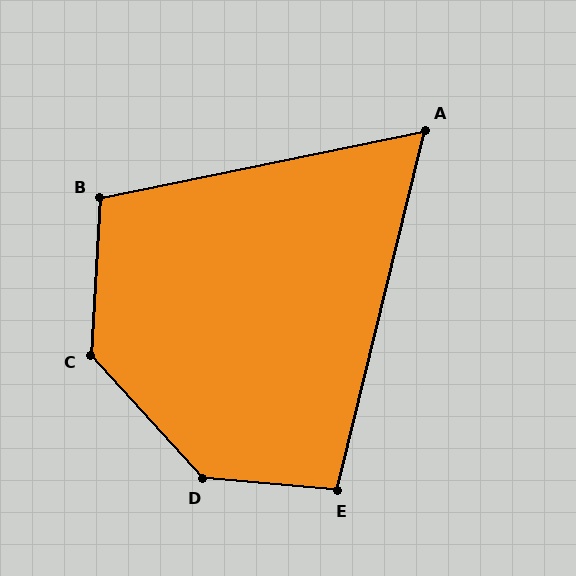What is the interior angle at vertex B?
Approximately 105 degrees (obtuse).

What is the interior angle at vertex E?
Approximately 98 degrees (obtuse).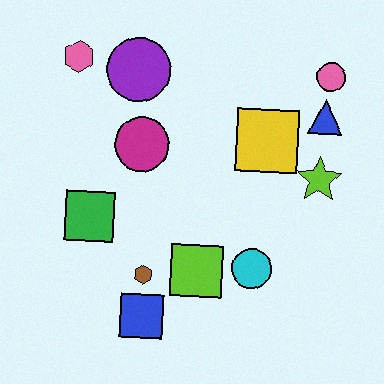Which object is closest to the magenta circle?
The purple circle is closest to the magenta circle.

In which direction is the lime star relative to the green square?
The lime star is to the right of the green square.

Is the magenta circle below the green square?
No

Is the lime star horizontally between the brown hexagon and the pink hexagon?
No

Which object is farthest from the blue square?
The pink circle is farthest from the blue square.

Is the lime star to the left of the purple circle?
No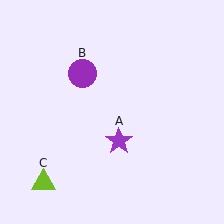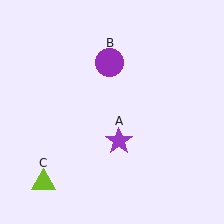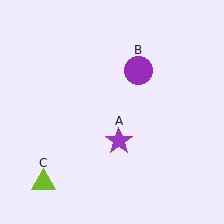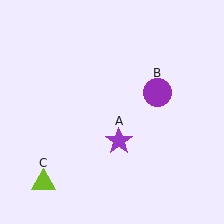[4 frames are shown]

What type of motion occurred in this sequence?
The purple circle (object B) rotated clockwise around the center of the scene.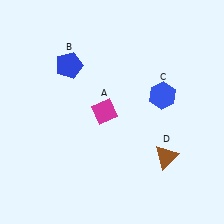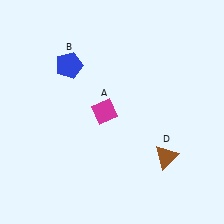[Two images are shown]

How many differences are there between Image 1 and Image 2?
There is 1 difference between the two images.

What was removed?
The blue hexagon (C) was removed in Image 2.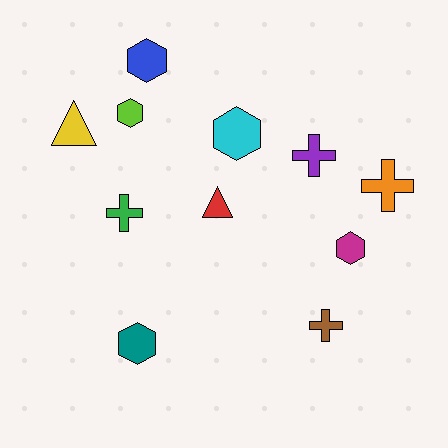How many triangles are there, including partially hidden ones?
There are 2 triangles.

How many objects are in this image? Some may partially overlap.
There are 11 objects.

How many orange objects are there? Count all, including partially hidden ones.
There is 1 orange object.